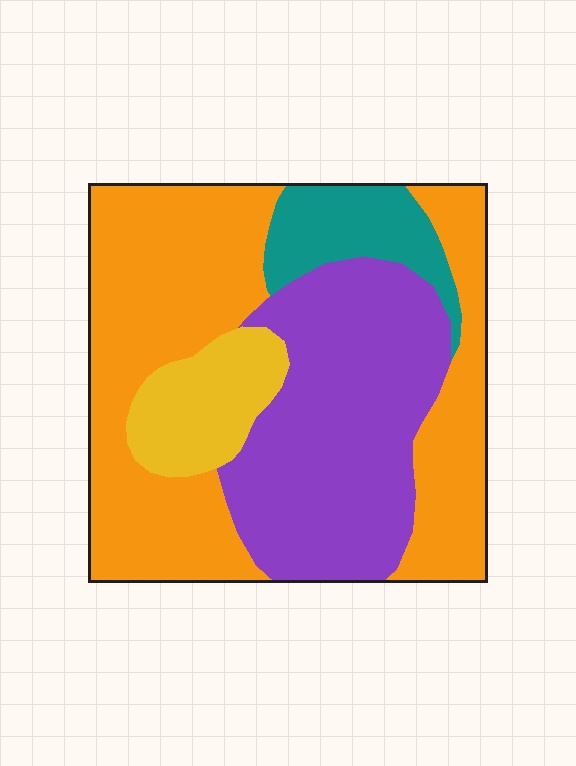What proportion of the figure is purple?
Purple covers around 35% of the figure.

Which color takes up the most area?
Orange, at roughly 45%.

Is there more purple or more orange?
Orange.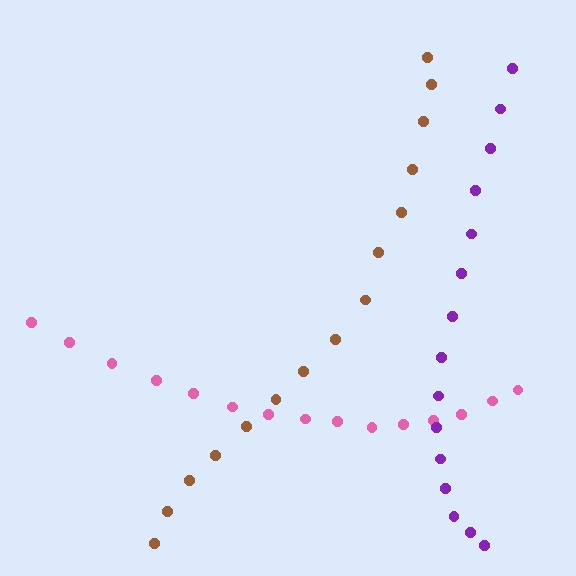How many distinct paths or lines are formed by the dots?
There are 3 distinct paths.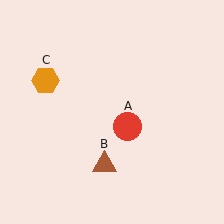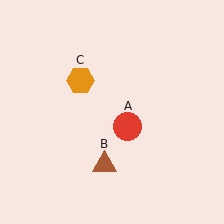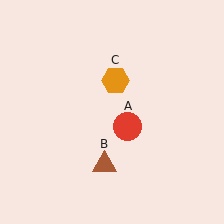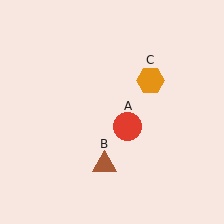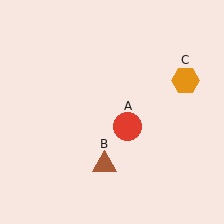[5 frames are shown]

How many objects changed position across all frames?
1 object changed position: orange hexagon (object C).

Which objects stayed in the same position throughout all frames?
Red circle (object A) and brown triangle (object B) remained stationary.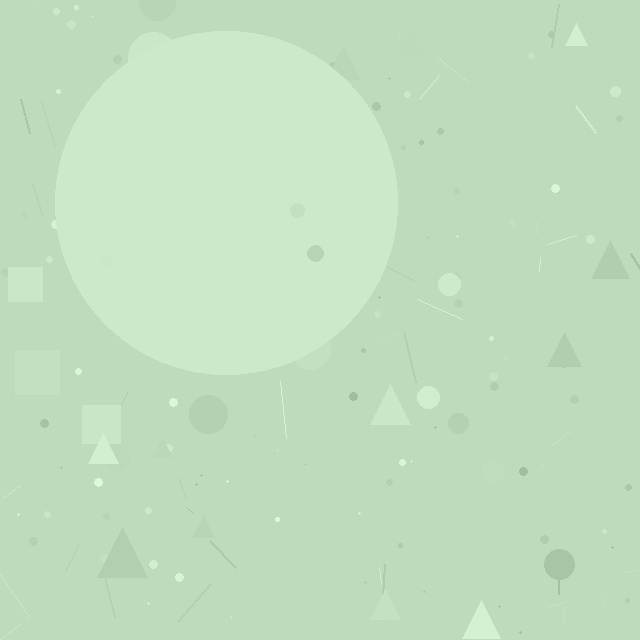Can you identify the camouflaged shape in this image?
The camouflaged shape is a circle.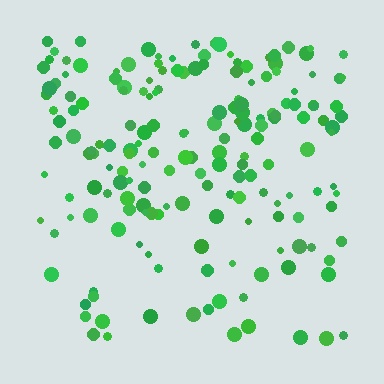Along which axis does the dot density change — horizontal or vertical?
Vertical.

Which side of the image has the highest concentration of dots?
The top.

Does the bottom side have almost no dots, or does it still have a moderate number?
Still a moderate number, just noticeably fewer than the top.